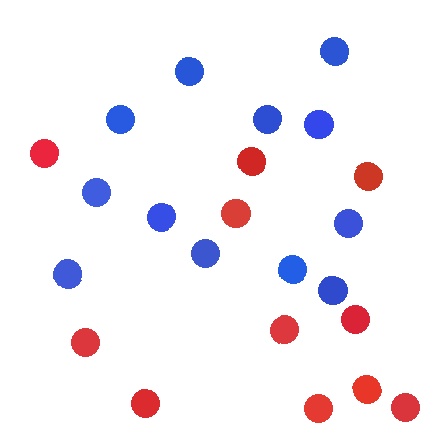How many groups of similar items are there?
There are 2 groups: one group of blue circles (12) and one group of red circles (11).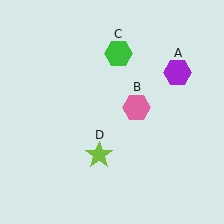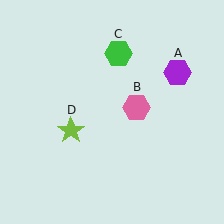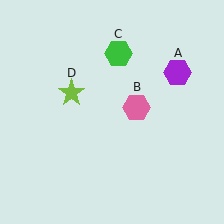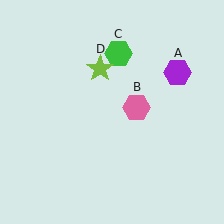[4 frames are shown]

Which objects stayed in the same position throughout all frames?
Purple hexagon (object A) and pink hexagon (object B) and green hexagon (object C) remained stationary.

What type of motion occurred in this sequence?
The lime star (object D) rotated clockwise around the center of the scene.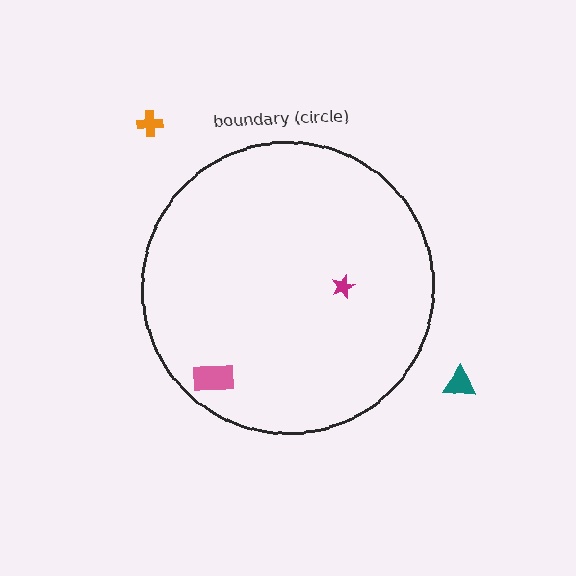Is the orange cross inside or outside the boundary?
Outside.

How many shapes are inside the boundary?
2 inside, 2 outside.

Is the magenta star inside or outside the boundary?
Inside.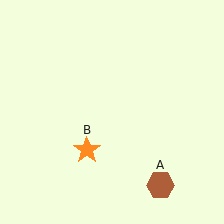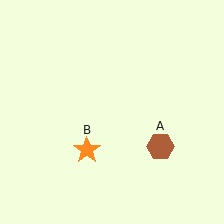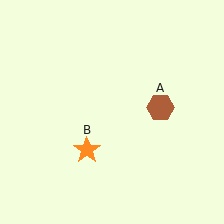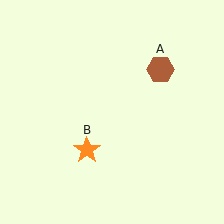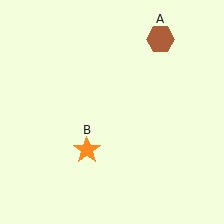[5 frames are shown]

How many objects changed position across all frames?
1 object changed position: brown hexagon (object A).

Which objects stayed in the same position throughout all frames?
Orange star (object B) remained stationary.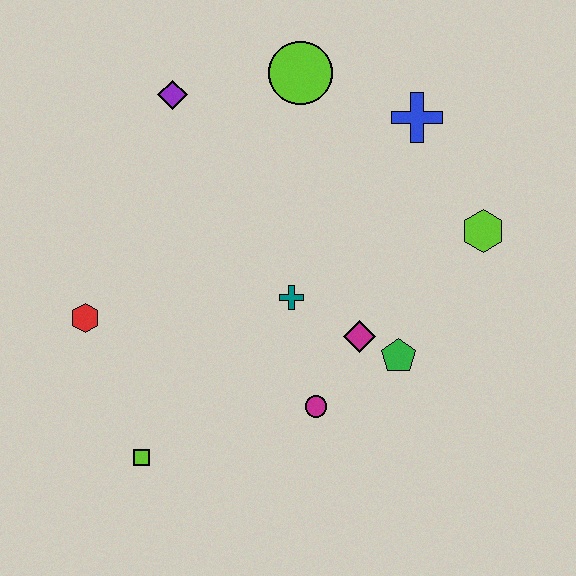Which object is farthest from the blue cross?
The lime square is farthest from the blue cross.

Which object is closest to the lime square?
The red hexagon is closest to the lime square.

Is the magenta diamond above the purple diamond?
No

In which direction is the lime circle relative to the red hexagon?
The lime circle is above the red hexagon.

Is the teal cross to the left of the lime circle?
Yes